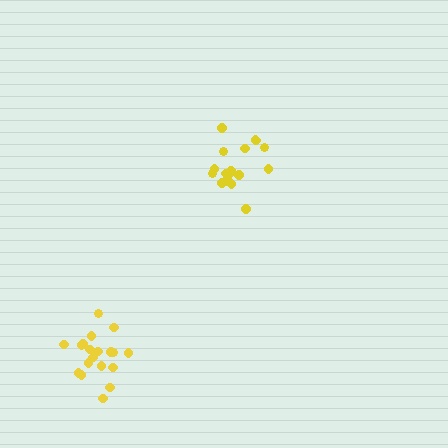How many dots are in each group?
Group 1: 19 dots, Group 2: 19 dots (38 total).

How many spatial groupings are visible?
There are 2 spatial groupings.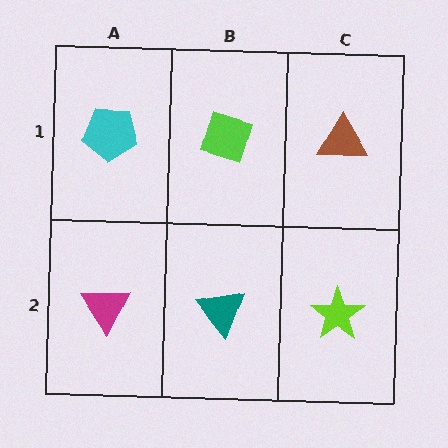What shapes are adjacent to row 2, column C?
A brown triangle (row 1, column C), a teal triangle (row 2, column B).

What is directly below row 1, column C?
A lime star.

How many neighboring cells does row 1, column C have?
2.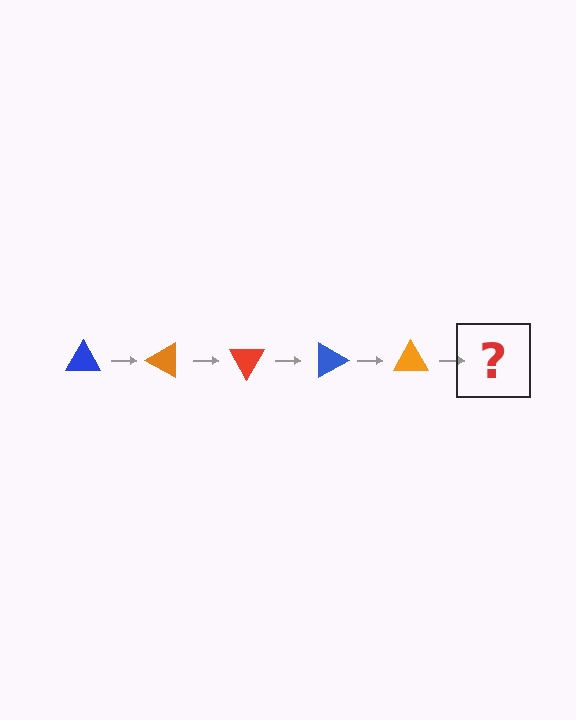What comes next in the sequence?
The next element should be a red triangle, rotated 150 degrees from the start.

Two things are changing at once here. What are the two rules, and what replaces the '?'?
The two rules are that it rotates 30 degrees each step and the color cycles through blue, orange, and red. The '?' should be a red triangle, rotated 150 degrees from the start.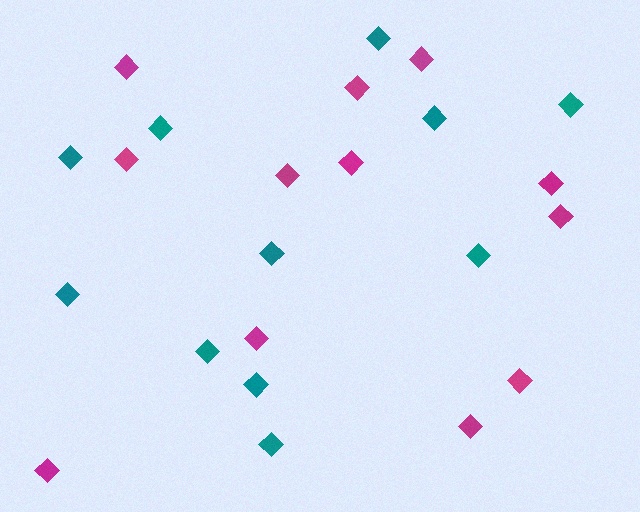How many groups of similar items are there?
There are 2 groups: one group of teal diamonds (11) and one group of magenta diamonds (12).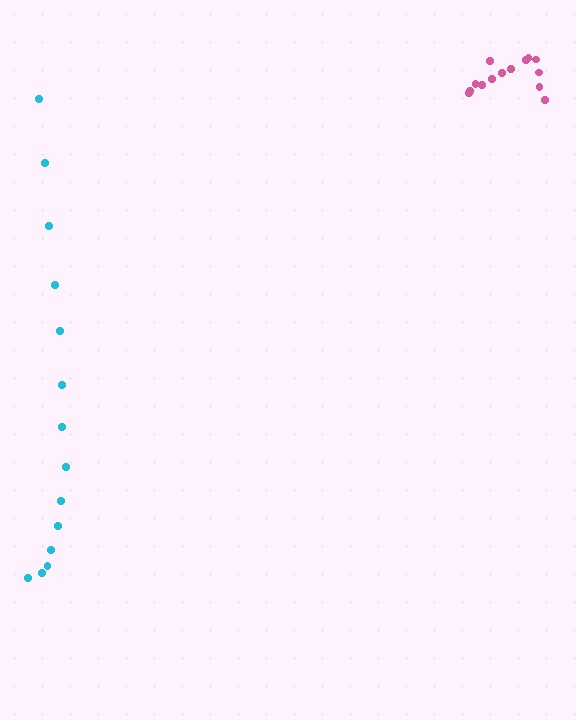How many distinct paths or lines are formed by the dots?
There are 2 distinct paths.